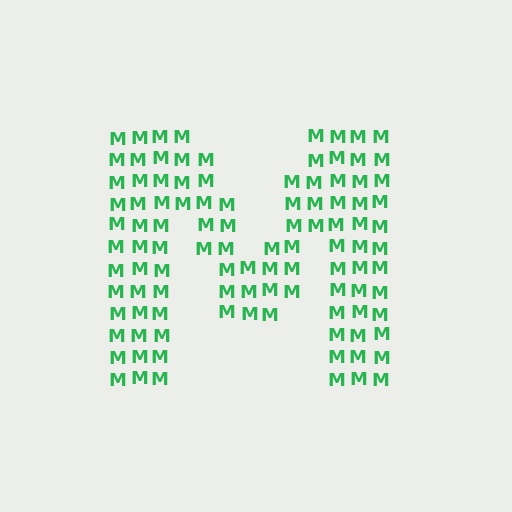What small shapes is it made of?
It is made of small letter M's.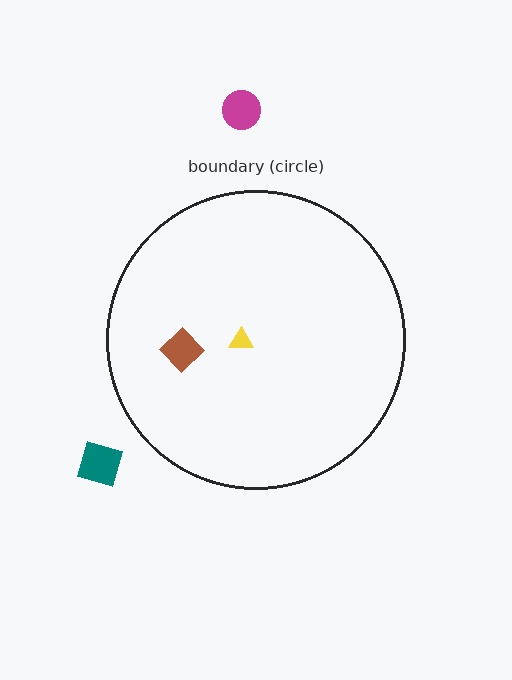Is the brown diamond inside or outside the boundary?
Inside.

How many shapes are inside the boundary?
2 inside, 2 outside.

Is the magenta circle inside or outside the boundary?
Outside.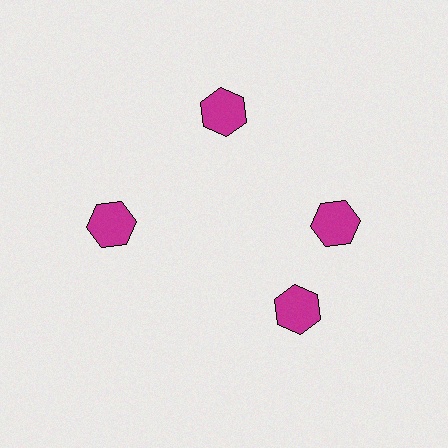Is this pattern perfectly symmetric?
No. The 4 magenta hexagons are arranged in a ring, but one element near the 6 o'clock position is rotated out of alignment along the ring, breaking the 4-fold rotational symmetry.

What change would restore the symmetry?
The symmetry would be restored by rotating it back into even spacing with its neighbors so that all 4 hexagons sit at equal angles and equal distance from the center.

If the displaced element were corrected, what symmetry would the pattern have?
It would have 4-fold rotational symmetry — the pattern would map onto itself every 90 degrees.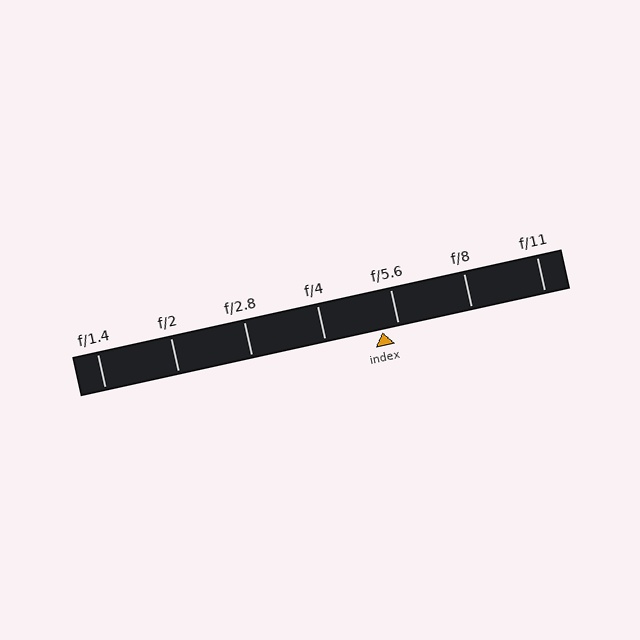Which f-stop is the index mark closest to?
The index mark is closest to f/5.6.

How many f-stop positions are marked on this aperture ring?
There are 7 f-stop positions marked.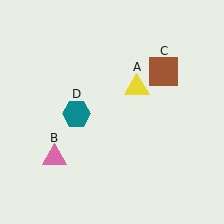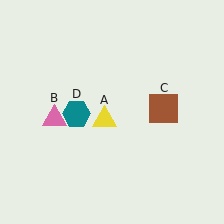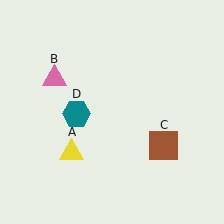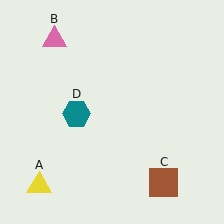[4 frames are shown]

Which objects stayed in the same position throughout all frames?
Teal hexagon (object D) remained stationary.